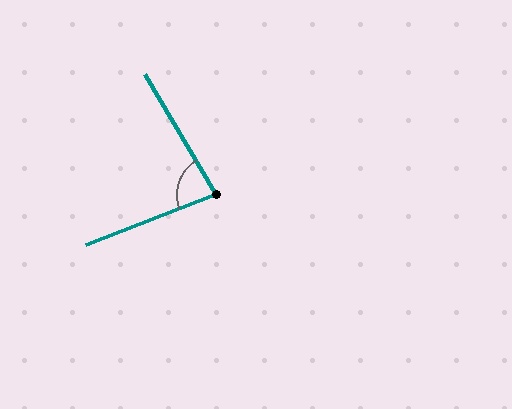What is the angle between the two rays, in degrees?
Approximately 81 degrees.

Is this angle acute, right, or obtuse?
It is acute.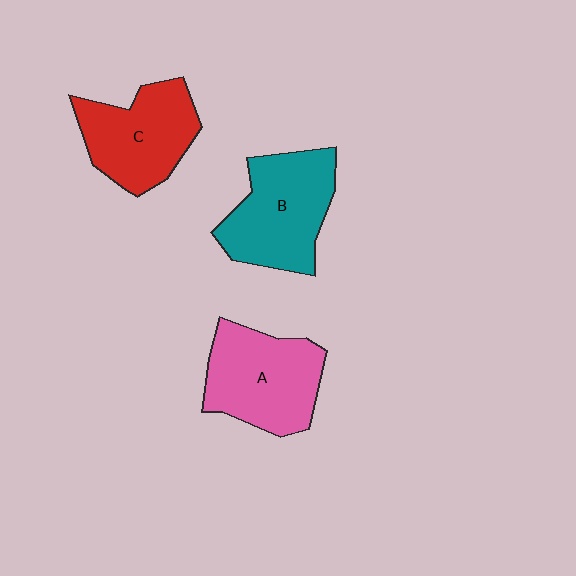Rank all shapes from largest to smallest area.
From largest to smallest: B (teal), A (pink), C (red).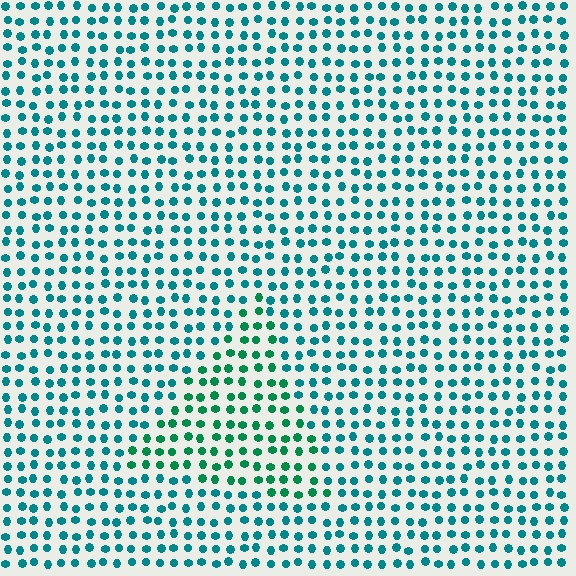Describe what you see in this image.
The image is filled with small teal elements in a uniform arrangement. A triangle-shaped region is visible where the elements are tinted to a slightly different hue, forming a subtle color boundary.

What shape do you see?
I see a triangle.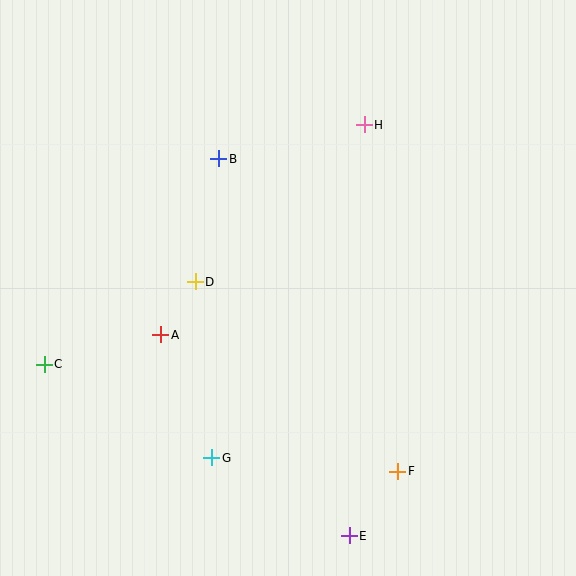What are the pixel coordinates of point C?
Point C is at (44, 364).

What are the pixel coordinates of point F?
Point F is at (398, 471).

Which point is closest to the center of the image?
Point D at (195, 282) is closest to the center.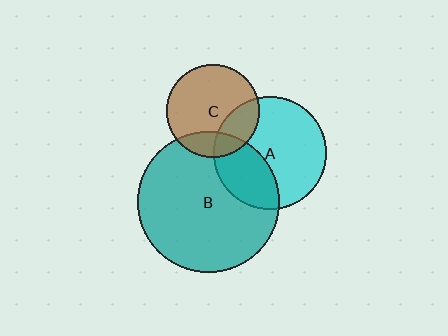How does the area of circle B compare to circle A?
Approximately 1.6 times.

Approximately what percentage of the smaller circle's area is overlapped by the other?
Approximately 20%.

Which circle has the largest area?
Circle B (teal).